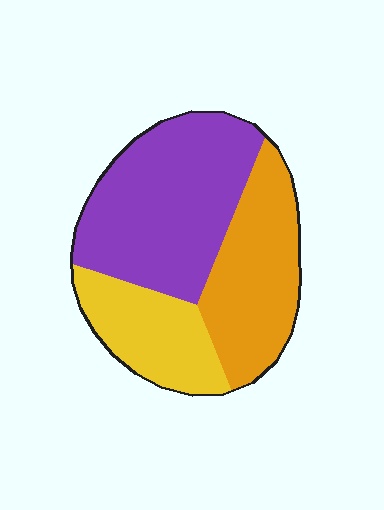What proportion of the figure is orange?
Orange covers about 30% of the figure.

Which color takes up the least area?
Yellow, at roughly 20%.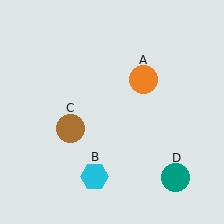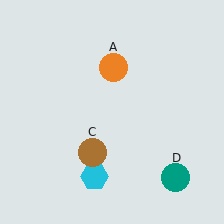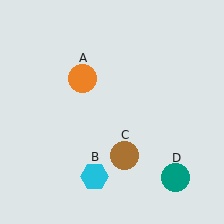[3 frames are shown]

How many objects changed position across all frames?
2 objects changed position: orange circle (object A), brown circle (object C).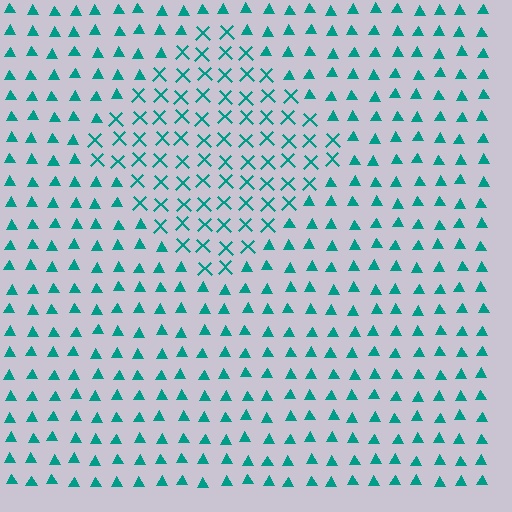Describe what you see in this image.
The image is filled with small teal elements arranged in a uniform grid. A diamond-shaped region contains X marks, while the surrounding area contains triangles. The boundary is defined purely by the change in element shape.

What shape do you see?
I see a diamond.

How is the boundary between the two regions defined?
The boundary is defined by a change in element shape: X marks inside vs. triangles outside. All elements share the same color and spacing.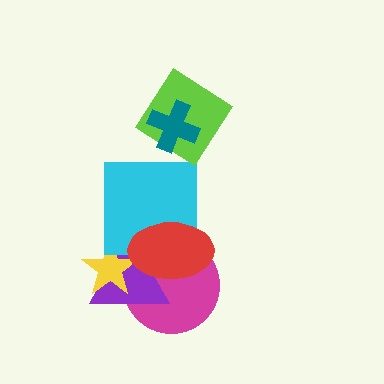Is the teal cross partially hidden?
No, no other shape covers it.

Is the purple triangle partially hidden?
Yes, it is partially covered by another shape.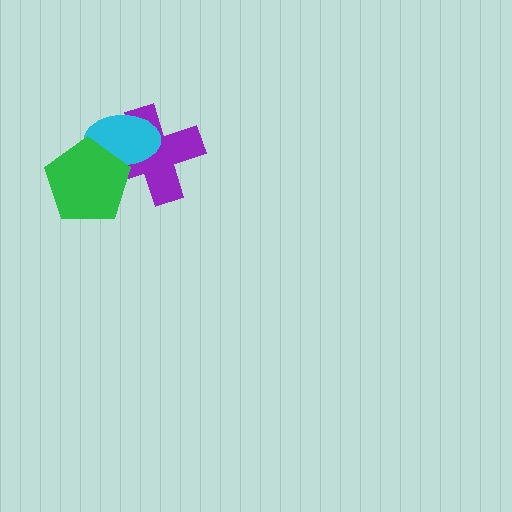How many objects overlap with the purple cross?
2 objects overlap with the purple cross.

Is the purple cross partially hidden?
Yes, it is partially covered by another shape.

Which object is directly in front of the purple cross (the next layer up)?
The cyan ellipse is directly in front of the purple cross.